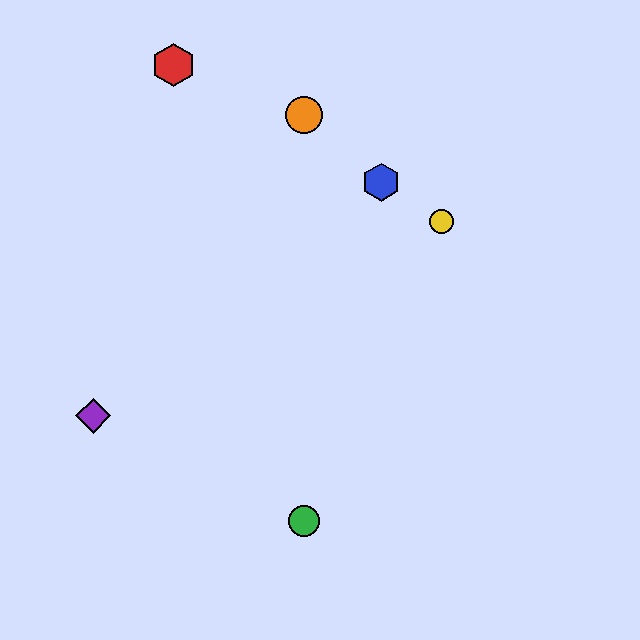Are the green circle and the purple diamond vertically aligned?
No, the green circle is at x≈304 and the purple diamond is at x≈93.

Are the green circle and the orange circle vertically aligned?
Yes, both are at x≈304.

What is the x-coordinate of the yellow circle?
The yellow circle is at x≈441.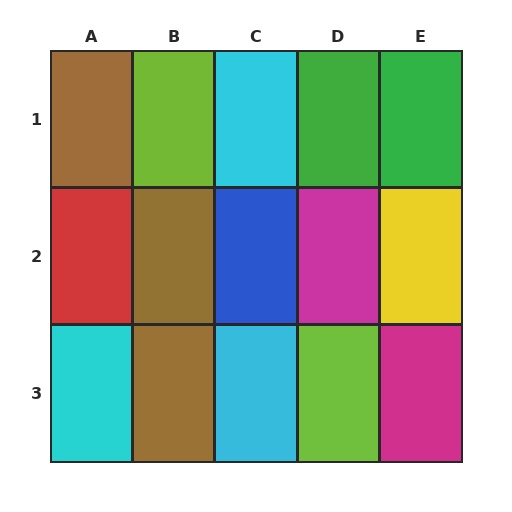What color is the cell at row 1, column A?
Brown.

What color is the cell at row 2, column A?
Red.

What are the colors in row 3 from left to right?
Cyan, brown, cyan, lime, magenta.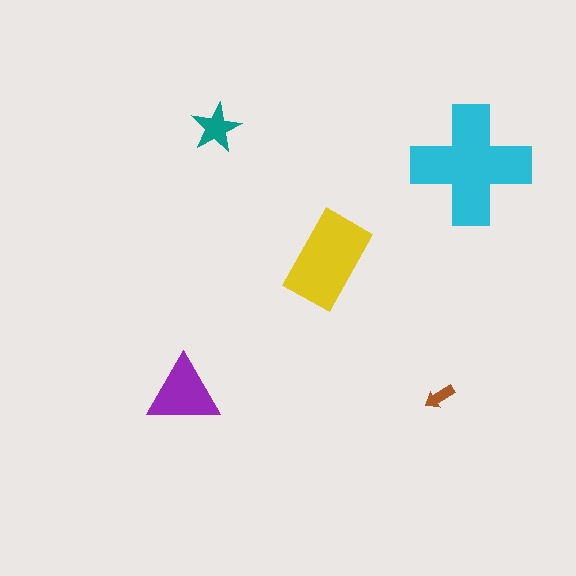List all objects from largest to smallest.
The cyan cross, the yellow rectangle, the purple triangle, the teal star, the brown arrow.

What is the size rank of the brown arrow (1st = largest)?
5th.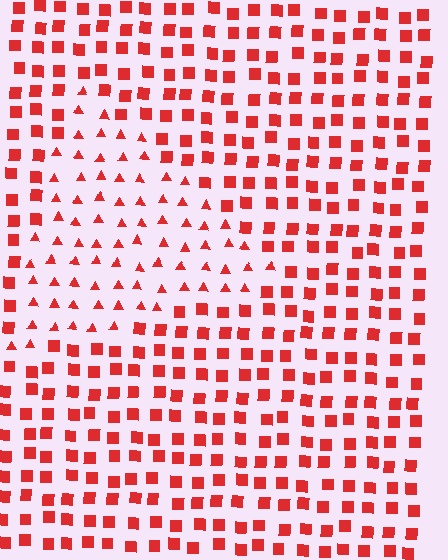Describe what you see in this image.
The image is filled with small red elements arranged in a uniform grid. A triangle-shaped region contains triangles, while the surrounding area contains squares. The boundary is defined purely by the change in element shape.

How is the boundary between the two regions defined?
The boundary is defined by a change in element shape: triangles inside vs. squares outside. All elements share the same color and spacing.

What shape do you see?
I see a triangle.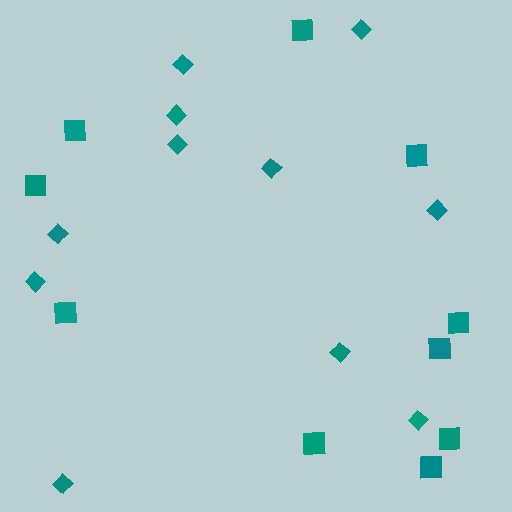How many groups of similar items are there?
There are 2 groups: one group of diamonds (11) and one group of squares (10).